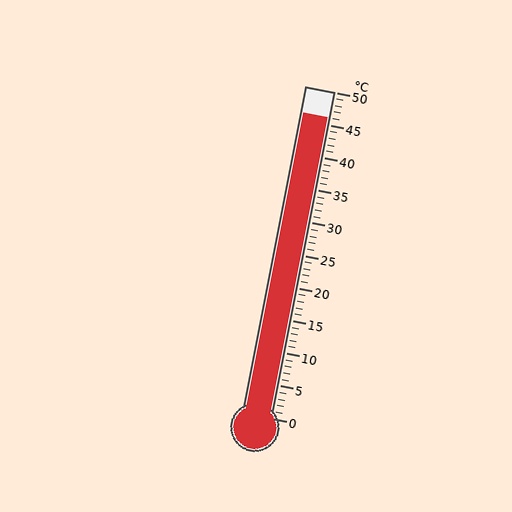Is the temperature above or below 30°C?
The temperature is above 30°C.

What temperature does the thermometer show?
The thermometer shows approximately 46°C.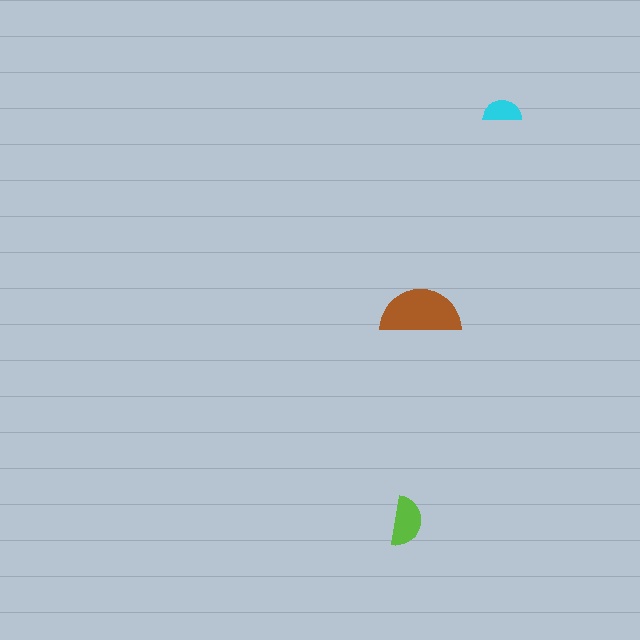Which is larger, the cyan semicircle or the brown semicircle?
The brown one.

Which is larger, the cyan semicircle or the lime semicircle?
The lime one.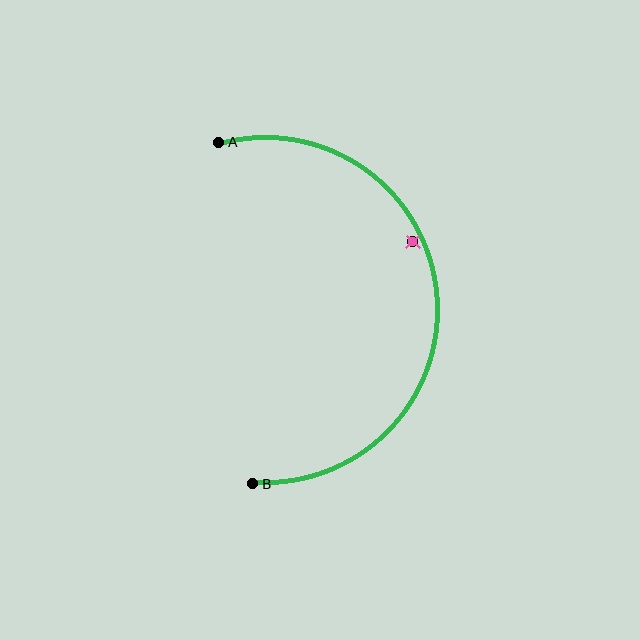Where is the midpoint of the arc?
The arc midpoint is the point on the curve farthest from the straight line joining A and B. It sits to the right of that line.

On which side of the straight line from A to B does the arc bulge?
The arc bulges to the right of the straight line connecting A and B.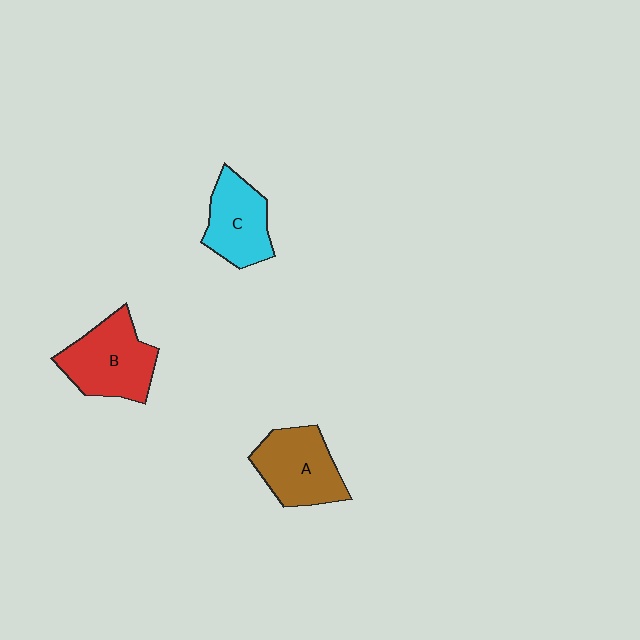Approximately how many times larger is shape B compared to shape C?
Approximately 1.2 times.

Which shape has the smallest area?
Shape C (cyan).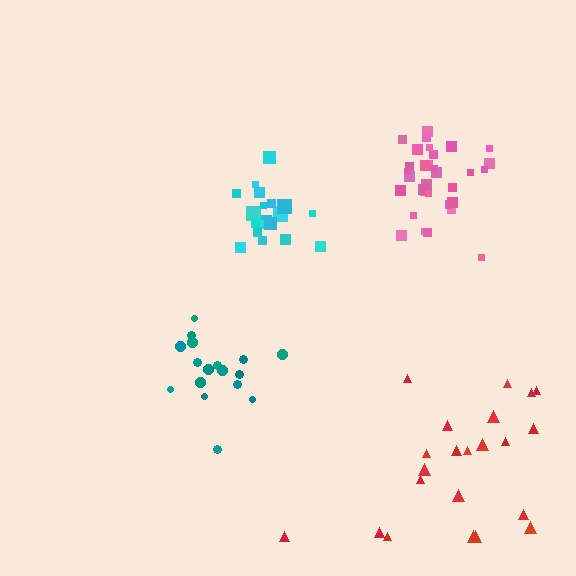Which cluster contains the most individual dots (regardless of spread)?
Pink (33).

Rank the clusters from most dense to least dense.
pink, cyan, teal, red.